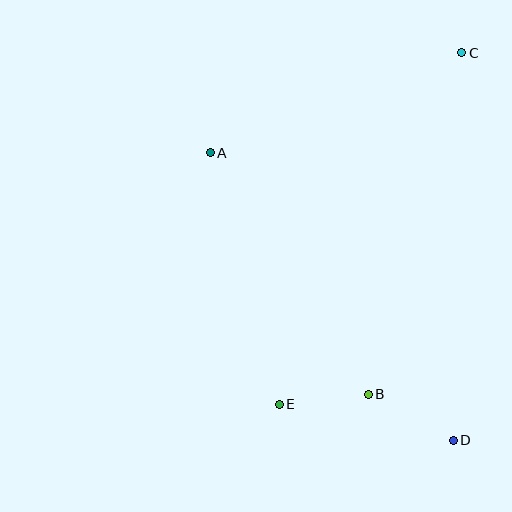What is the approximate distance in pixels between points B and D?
The distance between B and D is approximately 96 pixels.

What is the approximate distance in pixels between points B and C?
The distance between B and C is approximately 354 pixels.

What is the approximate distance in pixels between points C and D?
The distance between C and D is approximately 388 pixels.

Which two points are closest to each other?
Points B and E are closest to each other.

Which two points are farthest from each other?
Points C and E are farthest from each other.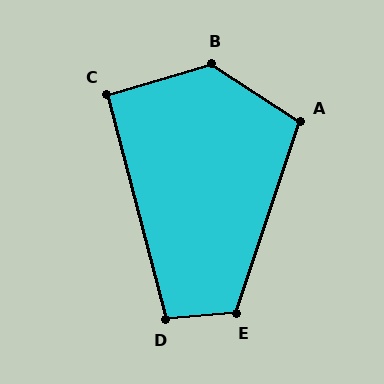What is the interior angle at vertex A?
Approximately 105 degrees (obtuse).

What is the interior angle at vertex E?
Approximately 113 degrees (obtuse).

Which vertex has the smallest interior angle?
C, at approximately 92 degrees.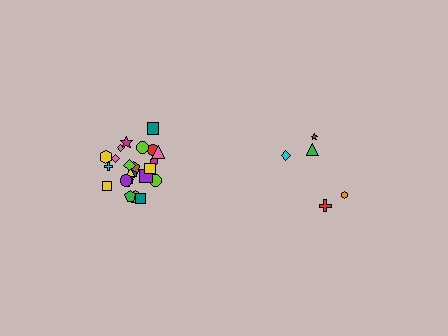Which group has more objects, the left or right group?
The left group.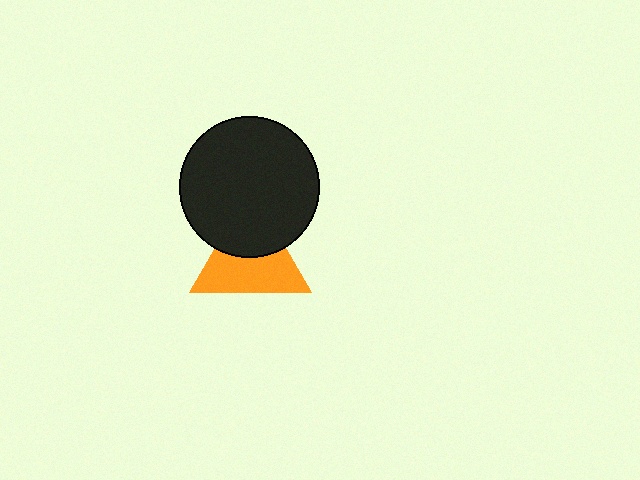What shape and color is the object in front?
The object in front is a black circle.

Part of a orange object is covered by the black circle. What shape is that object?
It is a triangle.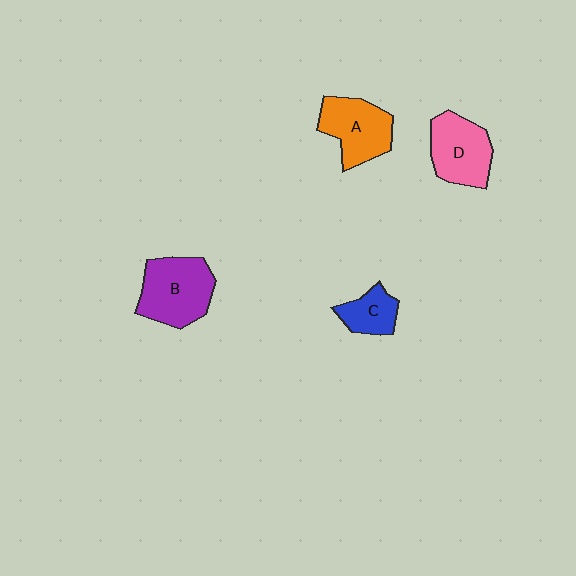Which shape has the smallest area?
Shape C (blue).